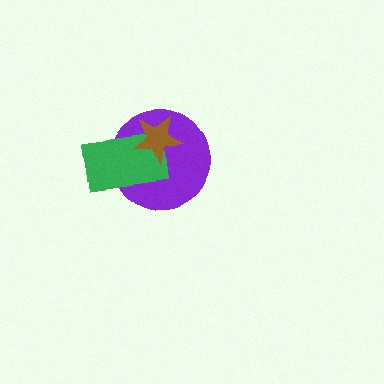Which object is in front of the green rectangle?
The brown star is in front of the green rectangle.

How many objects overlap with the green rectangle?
2 objects overlap with the green rectangle.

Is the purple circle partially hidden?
Yes, it is partially covered by another shape.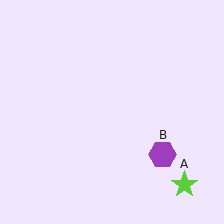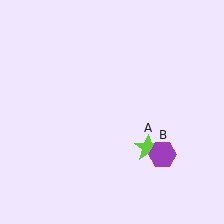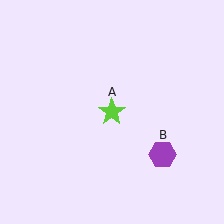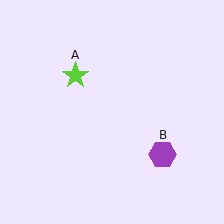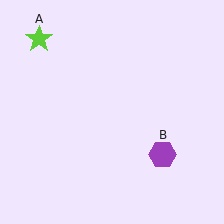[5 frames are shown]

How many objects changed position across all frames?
1 object changed position: lime star (object A).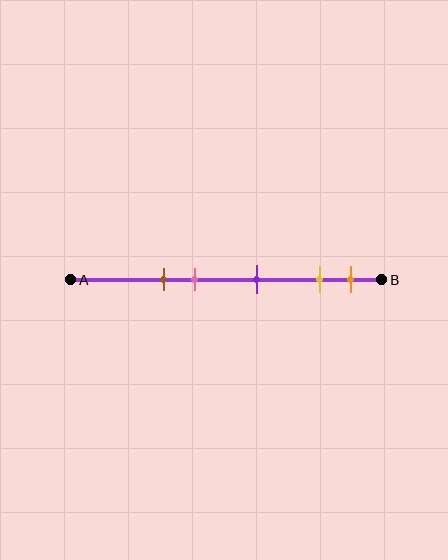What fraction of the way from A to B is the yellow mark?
The yellow mark is approximately 80% (0.8) of the way from A to B.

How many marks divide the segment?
There are 5 marks dividing the segment.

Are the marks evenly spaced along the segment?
No, the marks are not evenly spaced.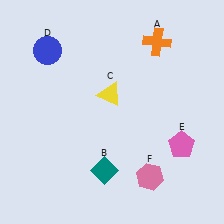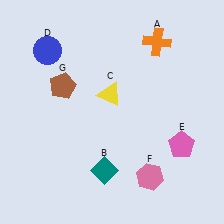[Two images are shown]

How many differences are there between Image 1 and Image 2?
There is 1 difference between the two images.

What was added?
A brown pentagon (G) was added in Image 2.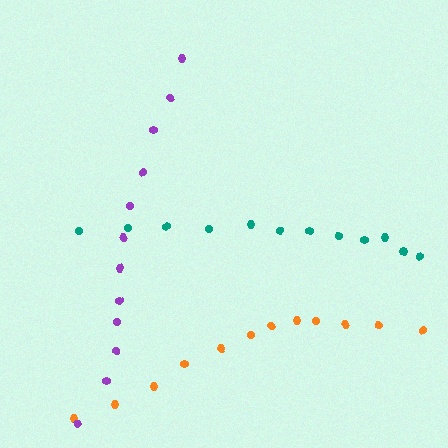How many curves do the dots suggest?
There are 3 distinct paths.